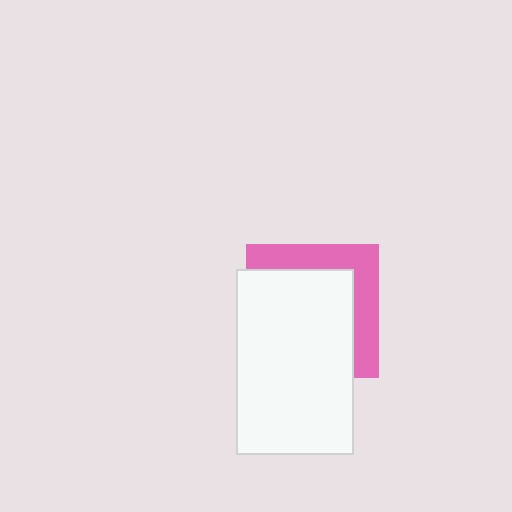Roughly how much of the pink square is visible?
A small part of it is visible (roughly 35%).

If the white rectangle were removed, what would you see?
You would see the complete pink square.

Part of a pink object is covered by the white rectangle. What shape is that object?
It is a square.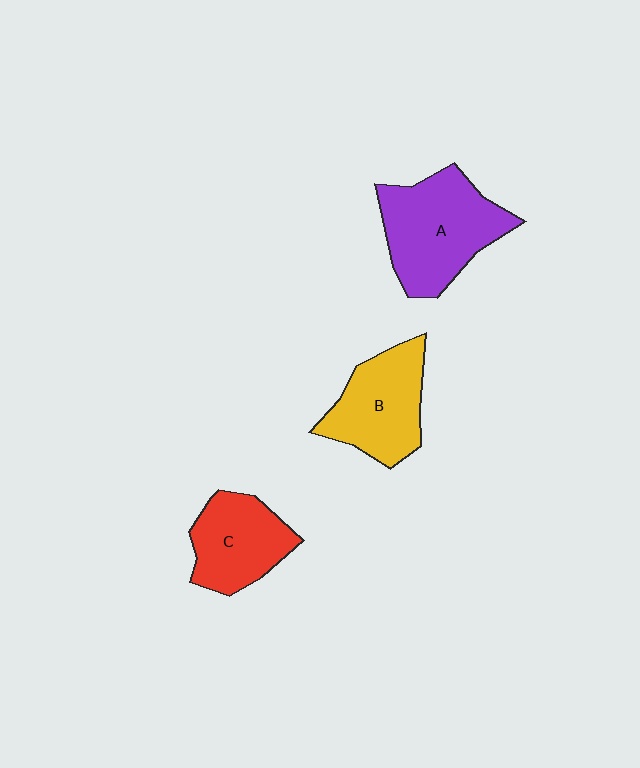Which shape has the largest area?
Shape A (purple).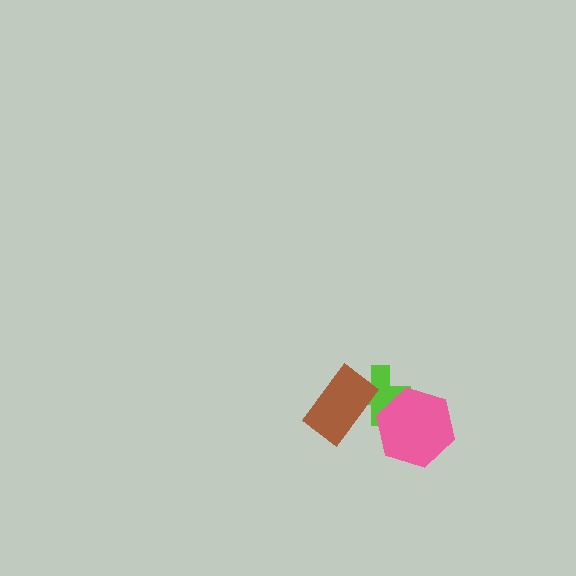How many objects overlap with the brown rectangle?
1 object overlaps with the brown rectangle.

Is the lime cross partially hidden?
Yes, it is partially covered by another shape.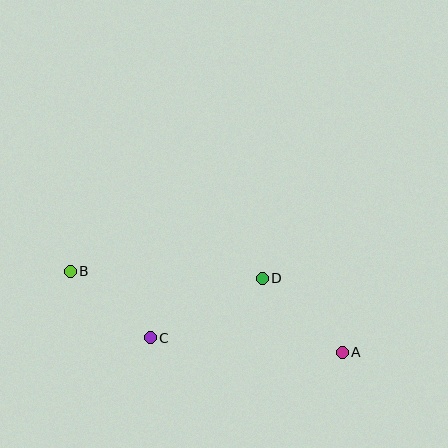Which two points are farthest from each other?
Points A and B are farthest from each other.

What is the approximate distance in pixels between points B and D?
The distance between B and D is approximately 192 pixels.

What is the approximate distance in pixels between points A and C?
The distance between A and C is approximately 193 pixels.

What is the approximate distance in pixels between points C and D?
The distance between C and D is approximately 127 pixels.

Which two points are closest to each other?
Points B and C are closest to each other.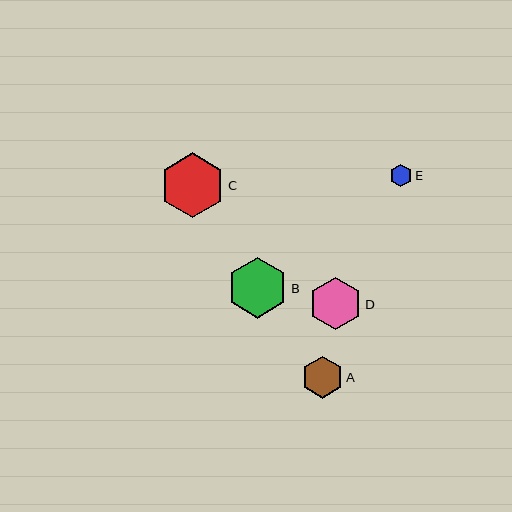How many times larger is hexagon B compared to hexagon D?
Hexagon B is approximately 1.2 times the size of hexagon D.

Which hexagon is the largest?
Hexagon C is the largest with a size of approximately 65 pixels.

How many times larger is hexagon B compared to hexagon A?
Hexagon B is approximately 1.5 times the size of hexagon A.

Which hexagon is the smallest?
Hexagon E is the smallest with a size of approximately 22 pixels.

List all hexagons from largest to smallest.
From largest to smallest: C, B, D, A, E.